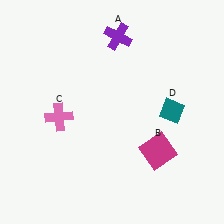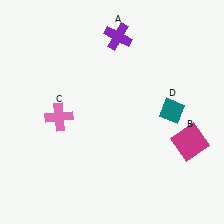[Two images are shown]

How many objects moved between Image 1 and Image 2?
1 object moved between the two images.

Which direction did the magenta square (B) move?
The magenta square (B) moved right.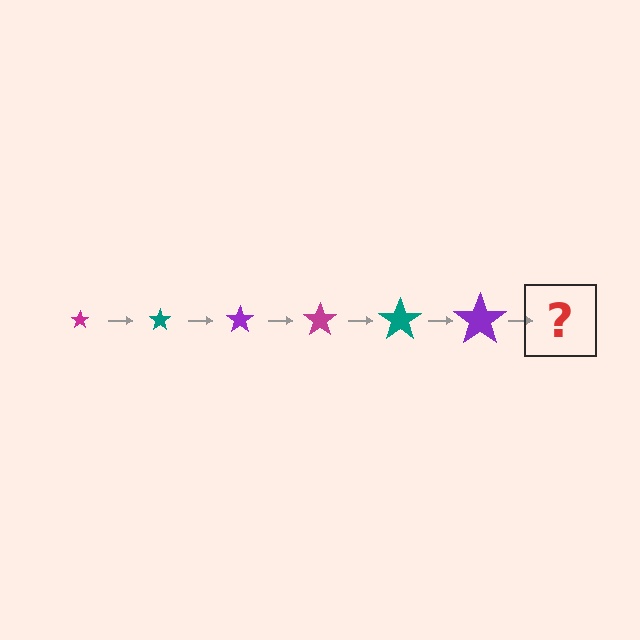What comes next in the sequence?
The next element should be a magenta star, larger than the previous one.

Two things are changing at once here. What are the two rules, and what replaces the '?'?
The two rules are that the star grows larger each step and the color cycles through magenta, teal, and purple. The '?' should be a magenta star, larger than the previous one.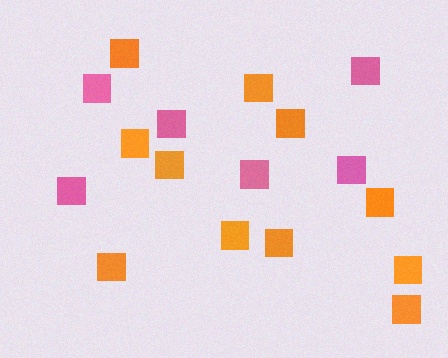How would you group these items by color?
There are 2 groups: one group of orange squares (11) and one group of pink squares (6).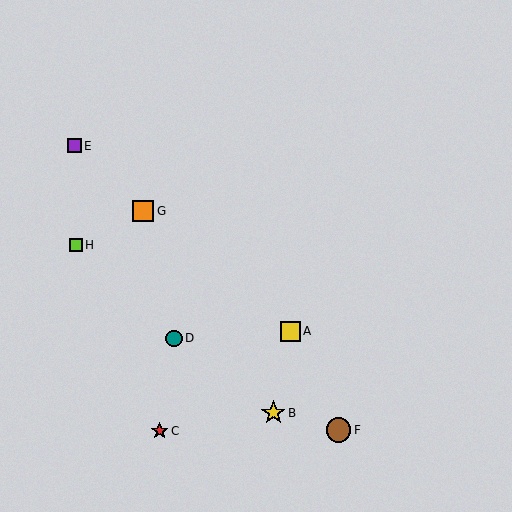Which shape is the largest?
The brown circle (labeled F) is the largest.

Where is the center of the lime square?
The center of the lime square is at (76, 245).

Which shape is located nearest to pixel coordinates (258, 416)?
The yellow star (labeled B) at (273, 413) is nearest to that location.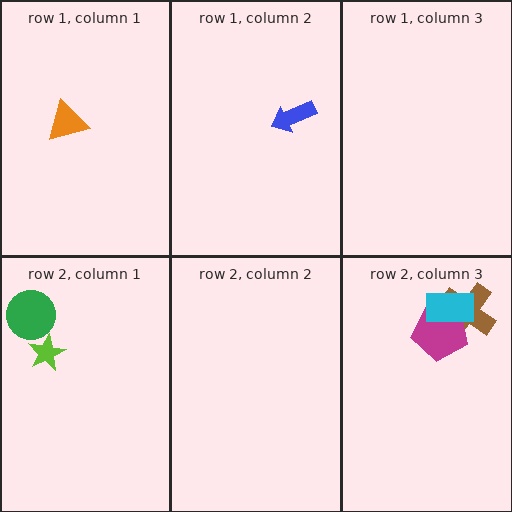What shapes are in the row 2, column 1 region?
The lime star, the green circle.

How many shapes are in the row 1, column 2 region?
1.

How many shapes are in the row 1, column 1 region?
1.